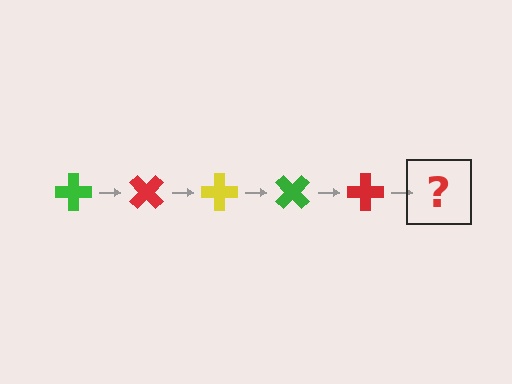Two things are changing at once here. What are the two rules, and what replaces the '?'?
The two rules are that it rotates 45 degrees each step and the color cycles through green, red, and yellow. The '?' should be a yellow cross, rotated 225 degrees from the start.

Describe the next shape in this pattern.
It should be a yellow cross, rotated 225 degrees from the start.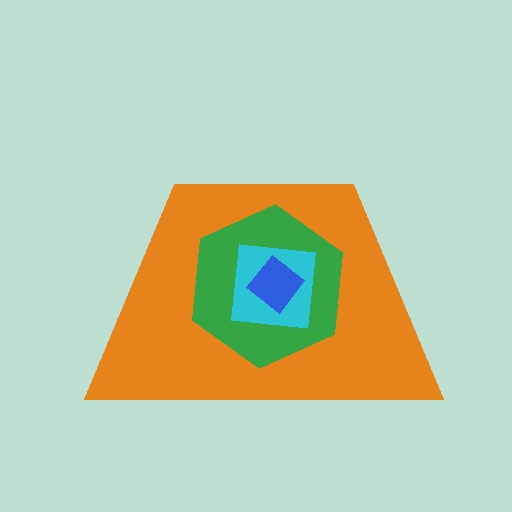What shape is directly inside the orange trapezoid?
The green hexagon.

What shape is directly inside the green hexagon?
The cyan square.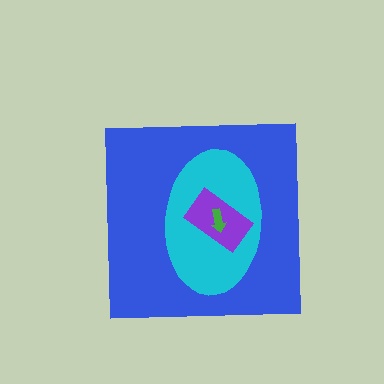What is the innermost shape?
The green arrow.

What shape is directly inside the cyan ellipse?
The purple rectangle.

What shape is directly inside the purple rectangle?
The green arrow.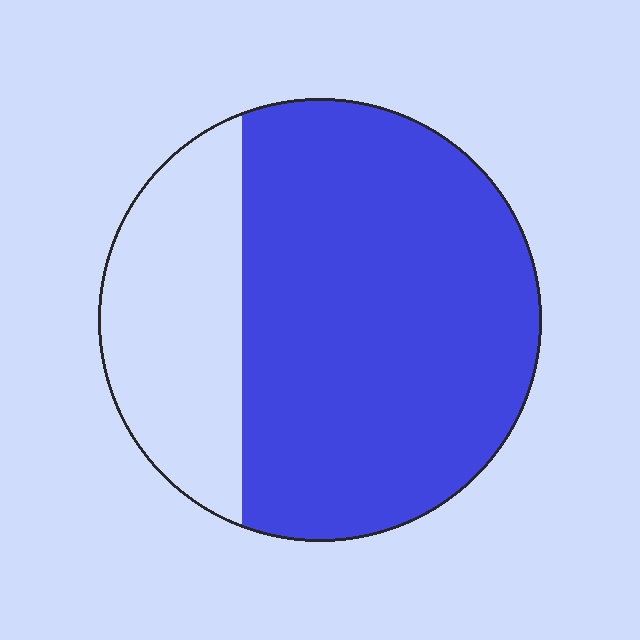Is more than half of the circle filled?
Yes.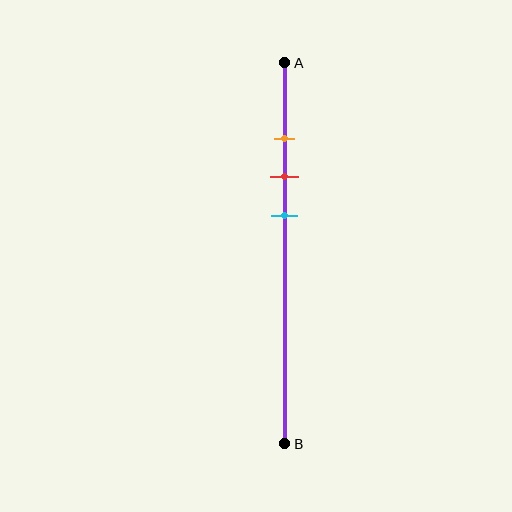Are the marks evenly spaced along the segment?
Yes, the marks are approximately evenly spaced.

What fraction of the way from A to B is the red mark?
The red mark is approximately 30% (0.3) of the way from A to B.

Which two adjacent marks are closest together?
The orange and red marks are the closest adjacent pair.